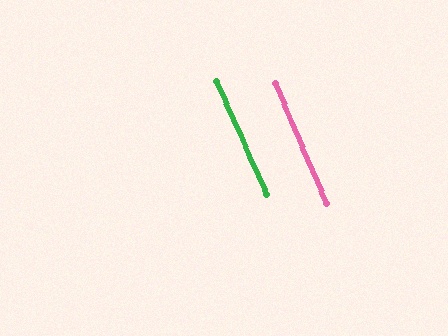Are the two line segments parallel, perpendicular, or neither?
Parallel — their directions differ by only 0.6°.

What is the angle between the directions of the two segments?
Approximately 1 degree.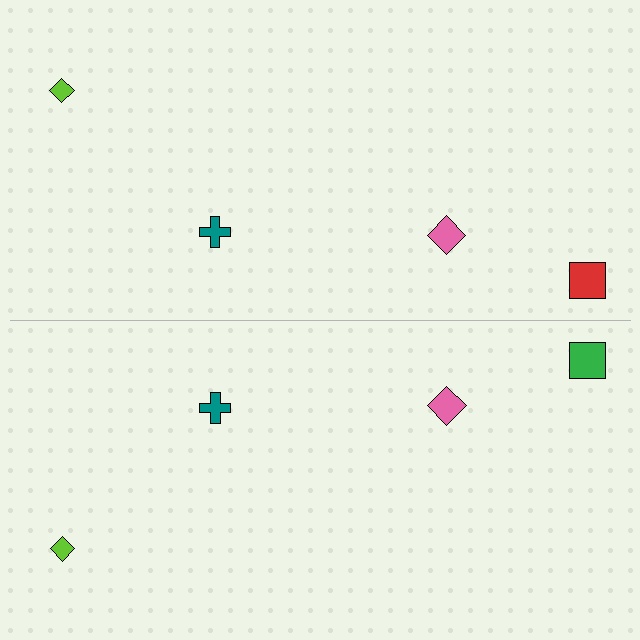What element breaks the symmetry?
The green square on the bottom side breaks the symmetry — its mirror counterpart is red.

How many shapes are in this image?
There are 8 shapes in this image.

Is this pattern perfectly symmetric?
No, the pattern is not perfectly symmetric. The green square on the bottom side breaks the symmetry — its mirror counterpart is red.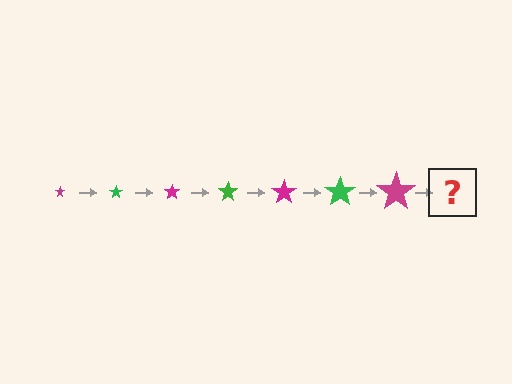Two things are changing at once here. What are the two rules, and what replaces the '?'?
The two rules are that the star grows larger each step and the color cycles through magenta and green. The '?' should be a green star, larger than the previous one.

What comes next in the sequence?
The next element should be a green star, larger than the previous one.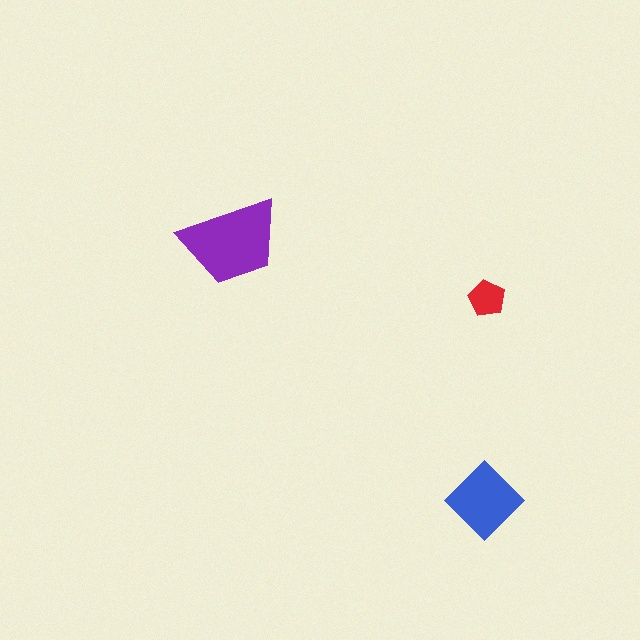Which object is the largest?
The purple trapezoid.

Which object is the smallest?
The red pentagon.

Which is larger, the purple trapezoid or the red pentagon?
The purple trapezoid.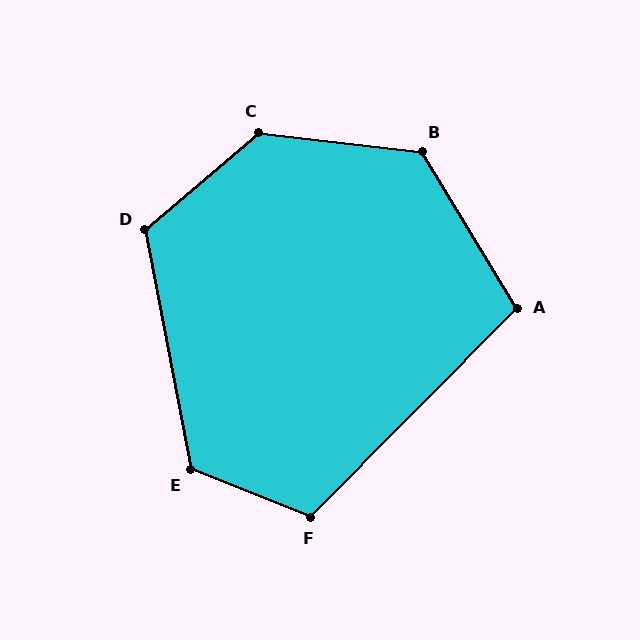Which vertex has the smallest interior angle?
A, at approximately 104 degrees.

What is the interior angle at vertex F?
Approximately 113 degrees (obtuse).